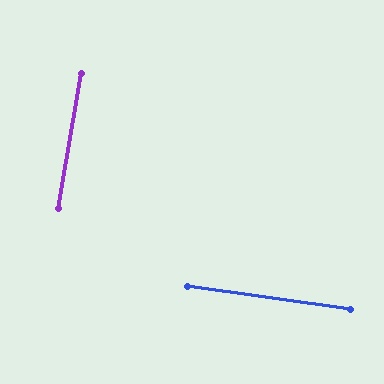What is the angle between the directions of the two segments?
Approximately 88 degrees.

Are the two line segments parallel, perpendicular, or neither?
Perpendicular — they meet at approximately 88°.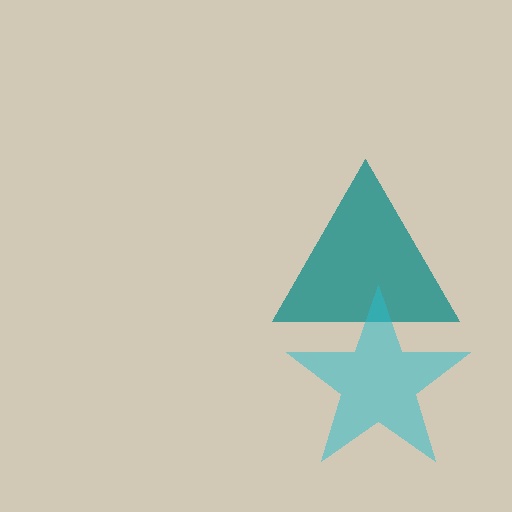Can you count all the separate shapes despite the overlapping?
Yes, there are 2 separate shapes.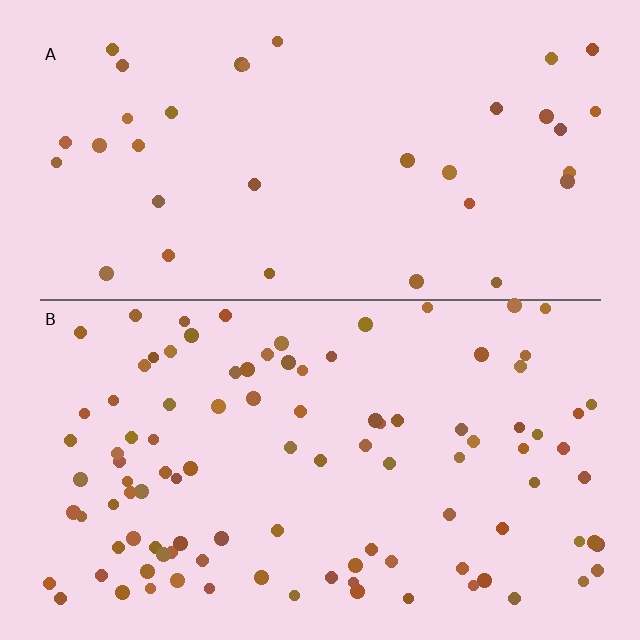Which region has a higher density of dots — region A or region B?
B (the bottom).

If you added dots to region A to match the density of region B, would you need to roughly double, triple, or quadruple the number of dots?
Approximately triple.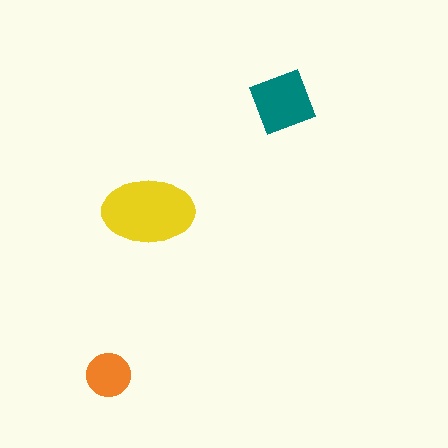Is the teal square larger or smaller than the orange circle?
Larger.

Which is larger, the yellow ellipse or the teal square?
The yellow ellipse.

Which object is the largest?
The yellow ellipse.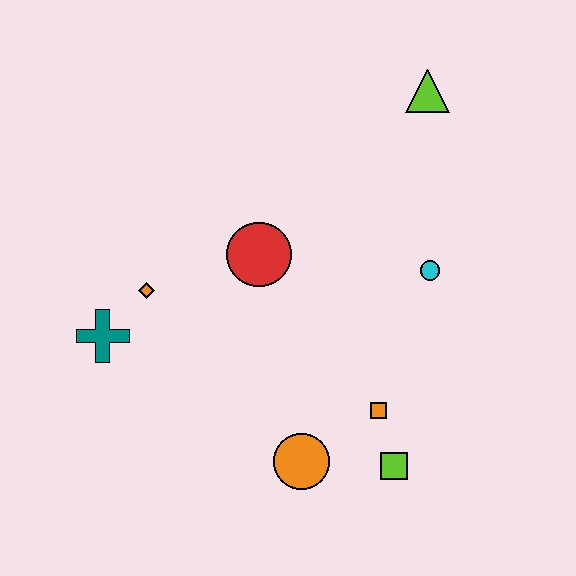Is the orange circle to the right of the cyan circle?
No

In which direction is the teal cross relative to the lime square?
The teal cross is to the left of the lime square.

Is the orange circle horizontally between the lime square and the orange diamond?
Yes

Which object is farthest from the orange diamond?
The lime triangle is farthest from the orange diamond.